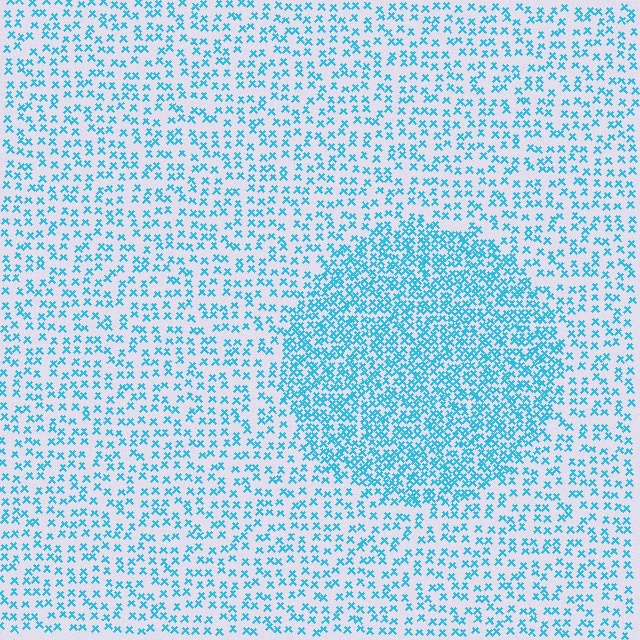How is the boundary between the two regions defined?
The boundary is defined by a change in element density (approximately 2.2x ratio). All elements are the same color, size, and shape.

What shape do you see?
I see a circle.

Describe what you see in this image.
The image contains small cyan elements arranged at two different densities. A circle-shaped region is visible where the elements are more densely packed than the surrounding area.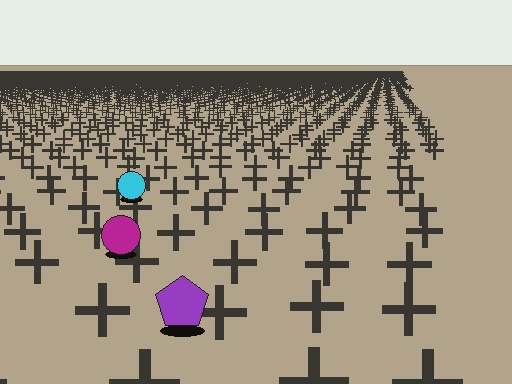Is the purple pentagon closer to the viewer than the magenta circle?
Yes. The purple pentagon is closer — you can tell from the texture gradient: the ground texture is coarser near it.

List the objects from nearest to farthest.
From nearest to farthest: the purple pentagon, the magenta circle, the cyan circle.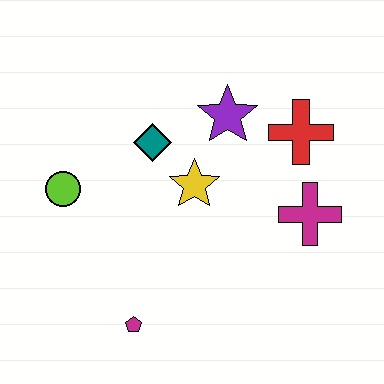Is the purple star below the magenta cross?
No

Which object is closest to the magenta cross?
The red cross is closest to the magenta cross.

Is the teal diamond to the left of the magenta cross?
Yes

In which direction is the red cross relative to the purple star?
The red cross is to the right of the purple star.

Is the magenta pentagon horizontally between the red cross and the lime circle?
Yes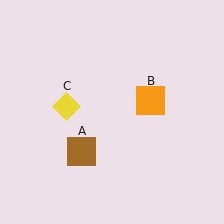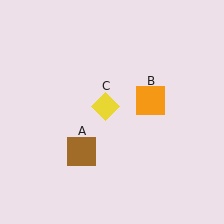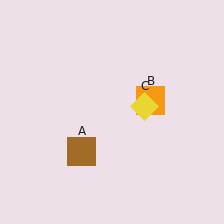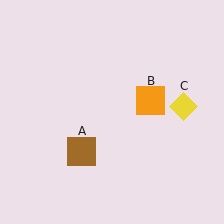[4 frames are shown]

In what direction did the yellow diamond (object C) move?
The yellow diamond (object C) moved right.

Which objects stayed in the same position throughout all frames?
Brown square (object A) and orange square (object B) remained stationary.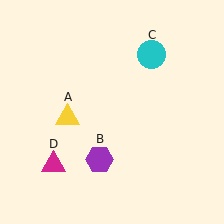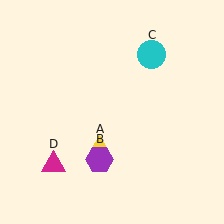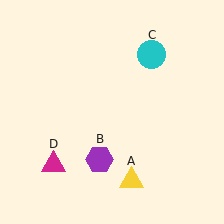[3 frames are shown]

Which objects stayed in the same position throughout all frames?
Purple hexagon (object B) and cyan circle (object C) and magenta triangle (object D) remained stationary.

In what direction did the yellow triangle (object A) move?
The yellow triangle (object A) moved down and to the right.